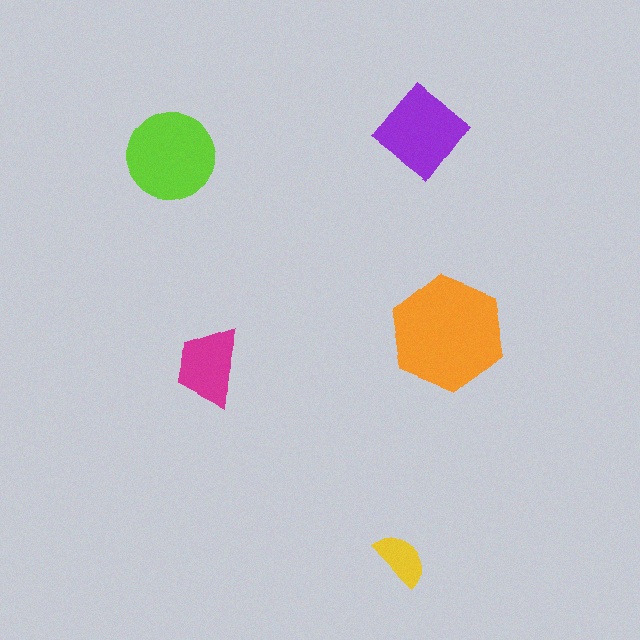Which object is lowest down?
The yellow semicircle is bottommost.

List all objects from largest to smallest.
The orange hexagon, the lime circle, the purple diamond, the magenta trapezoid, the yellow semicircle.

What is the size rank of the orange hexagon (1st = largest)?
1st.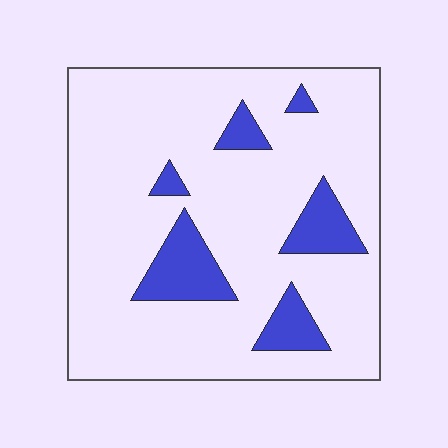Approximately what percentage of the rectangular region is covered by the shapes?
Approximately 15%.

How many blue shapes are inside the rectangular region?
6.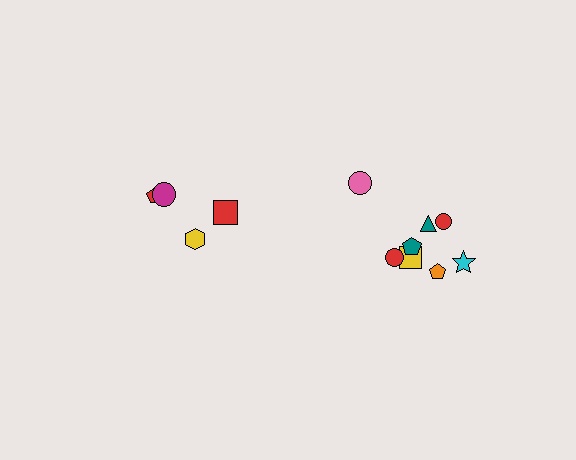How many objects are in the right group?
There are 8 objects.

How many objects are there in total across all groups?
There are 12 objects.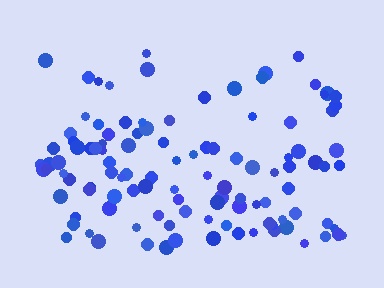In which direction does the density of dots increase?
From top to bottom, with the bottom side densest.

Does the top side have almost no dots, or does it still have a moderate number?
Still a moderate number, just noticeably fewer than the bottom.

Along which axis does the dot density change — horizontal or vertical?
Vertical.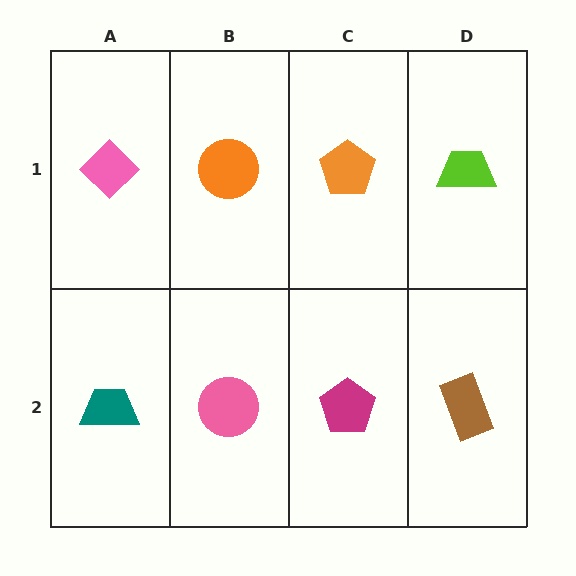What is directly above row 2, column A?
A pink diamond.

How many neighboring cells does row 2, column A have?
2.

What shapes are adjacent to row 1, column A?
A teal trapezoid (row 2, column A), an orange circle (row 1, column B).